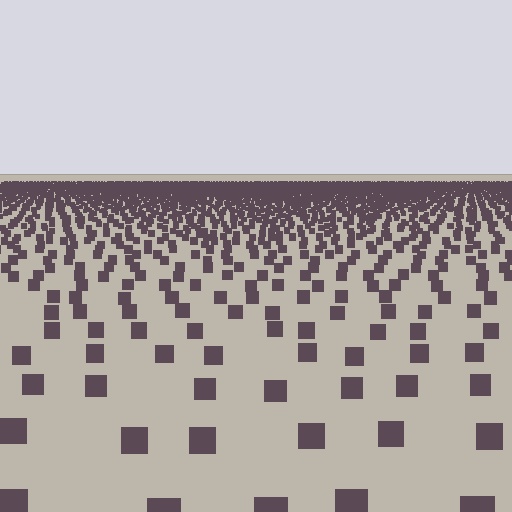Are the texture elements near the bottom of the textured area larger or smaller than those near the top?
Larger. Near the bottom, elements are closer to the viewer and appear at a bigger on-screen size.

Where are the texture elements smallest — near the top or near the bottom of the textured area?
Near the top.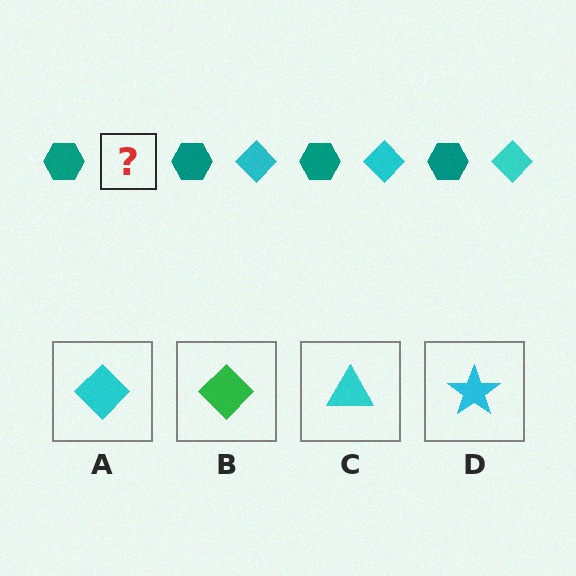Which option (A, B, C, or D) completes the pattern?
A.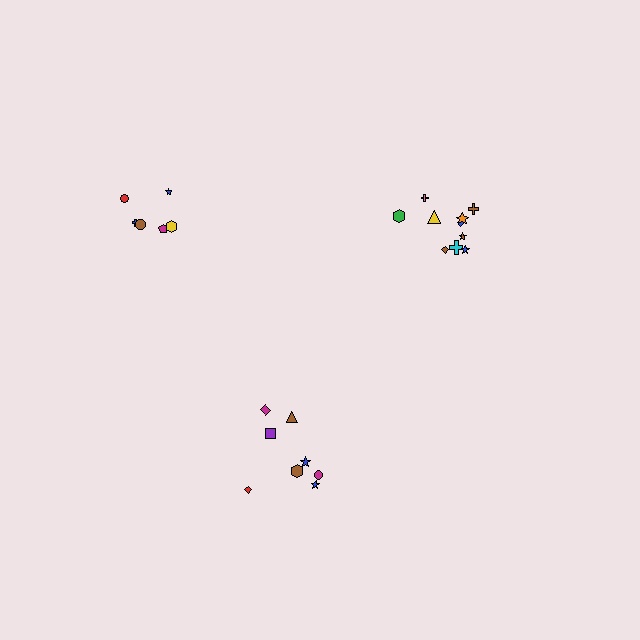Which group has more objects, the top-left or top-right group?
The top-right group.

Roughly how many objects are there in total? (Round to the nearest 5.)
Roughly 25 objects in total.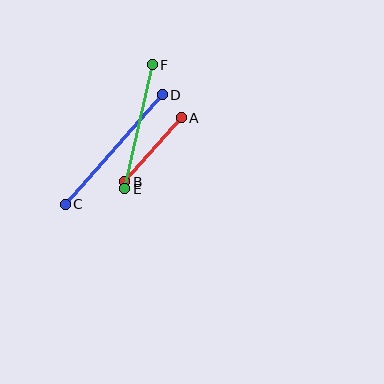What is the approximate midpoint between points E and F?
The midpoint is at approximately (138, 127) pixels.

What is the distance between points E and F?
The distance is approximately 127 pixels.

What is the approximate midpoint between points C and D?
The midpoint is at approximately (114, 149) pixels.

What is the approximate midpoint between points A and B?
The midpoint is at approximately (153, 150) pixels.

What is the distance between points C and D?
The distance is approximately 146 pixels.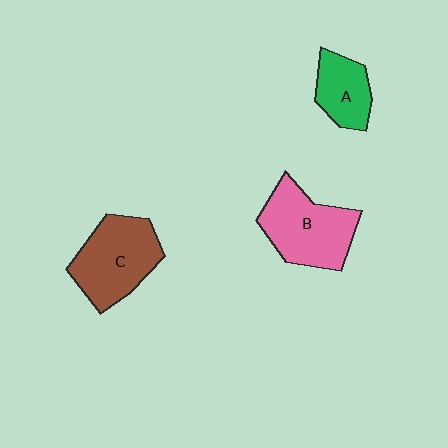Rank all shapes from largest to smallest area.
From largest to smallest: B (pink), C (brown), A (green).